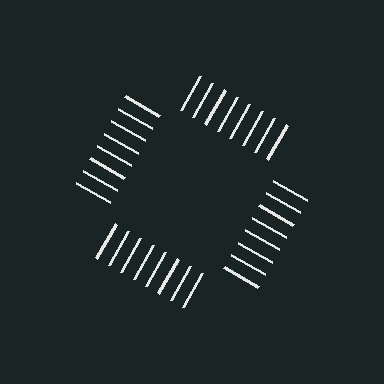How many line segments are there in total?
32 — 8 along each of the 4 edges.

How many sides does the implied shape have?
4 sides — the line-ends trace a square.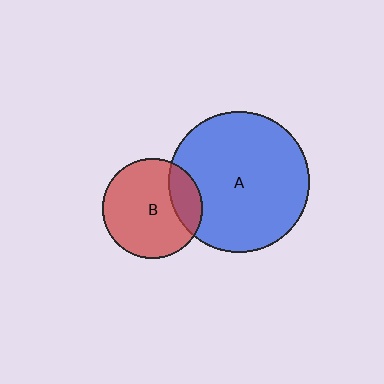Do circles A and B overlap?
Yes.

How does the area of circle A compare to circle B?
Approximately 2.0 times.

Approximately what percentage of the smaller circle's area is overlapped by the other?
Approximately 20%.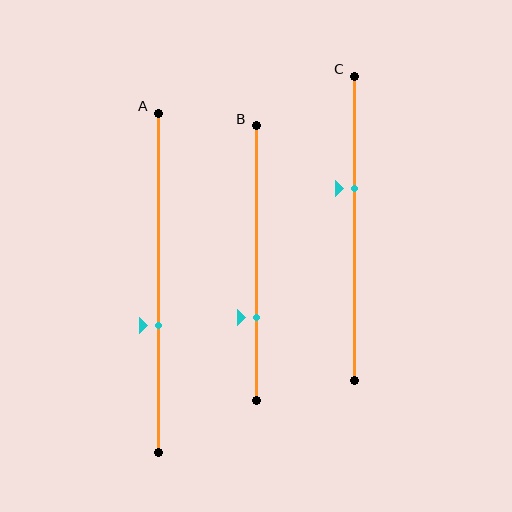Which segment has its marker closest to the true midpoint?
Segment A has its marker closest to the true midpoint.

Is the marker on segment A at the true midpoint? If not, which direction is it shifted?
No, the marker on segment A is shifted downward by about 13% of the segment length.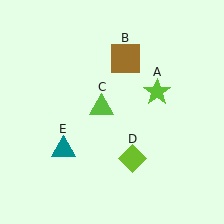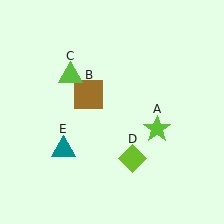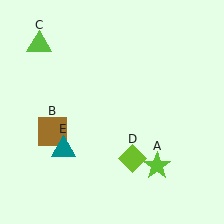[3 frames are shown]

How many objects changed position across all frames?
3 objects changed position: lime star (object A), brown square (object B), lime triangle (object C).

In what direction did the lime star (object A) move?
The lime star (object A) moved down.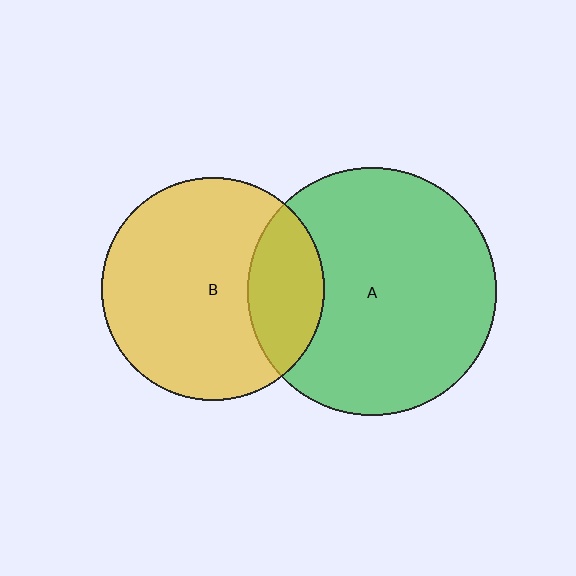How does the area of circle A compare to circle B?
Approximately 1.2 times.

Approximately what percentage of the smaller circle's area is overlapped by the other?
Approximately 25%.